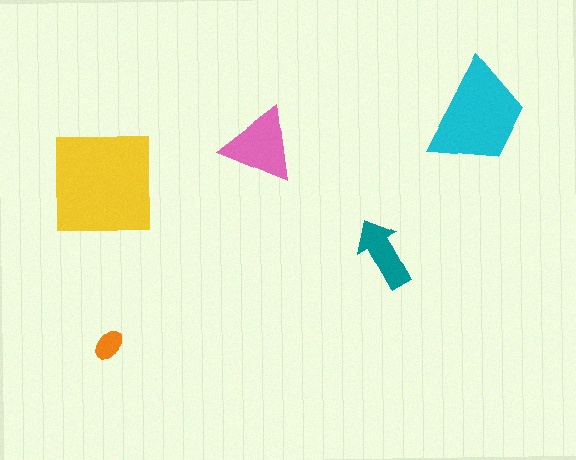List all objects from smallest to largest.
The orange ellipse, the teal arrow, the pink triangle, the cyan trapezoid, the yellow square.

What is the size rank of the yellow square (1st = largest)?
1st.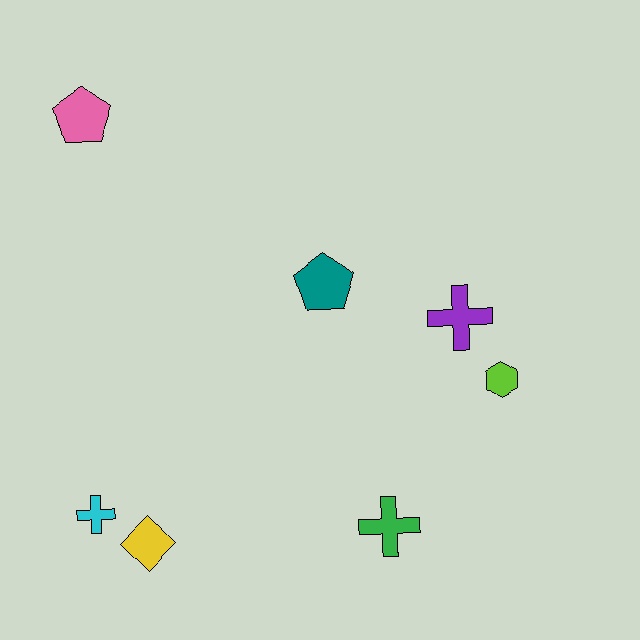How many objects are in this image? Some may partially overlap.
There are 7 objects.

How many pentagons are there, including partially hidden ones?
There are 2 pentagons.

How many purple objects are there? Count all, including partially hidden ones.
There is 1 purple object.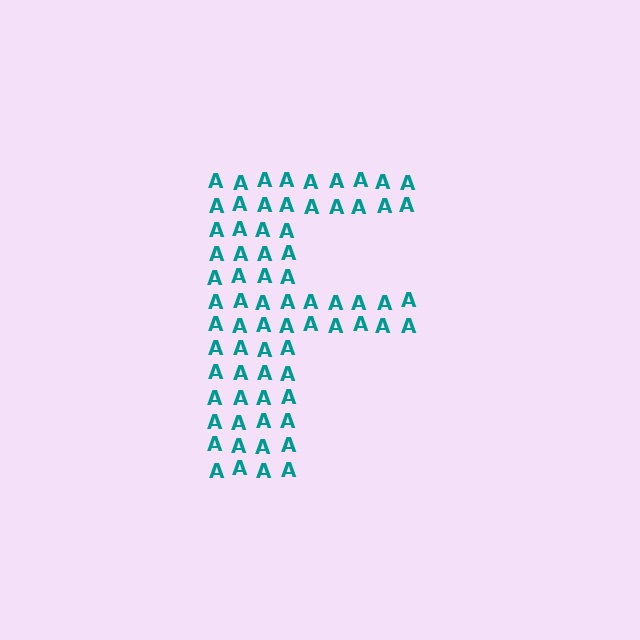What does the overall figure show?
The overall figure shows the letter F.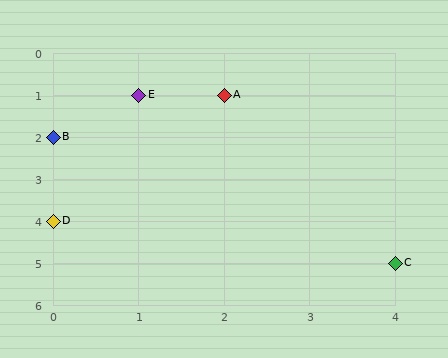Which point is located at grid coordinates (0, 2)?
Point B is at (0, 2).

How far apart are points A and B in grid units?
Points A and B are 2 columns and 1 row apart (about 2.2 grid units diagonally).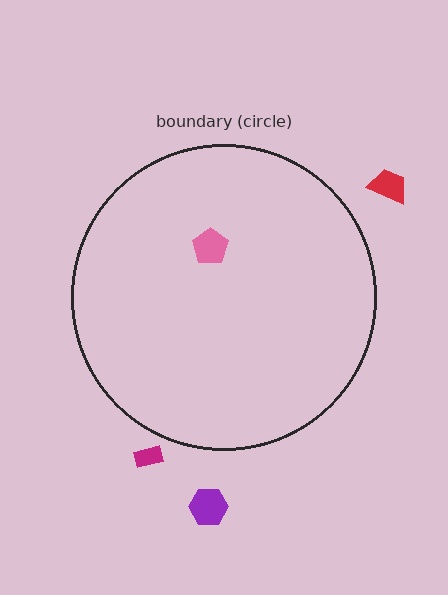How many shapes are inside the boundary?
1 inside, 3 outside.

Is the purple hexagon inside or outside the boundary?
Outside.